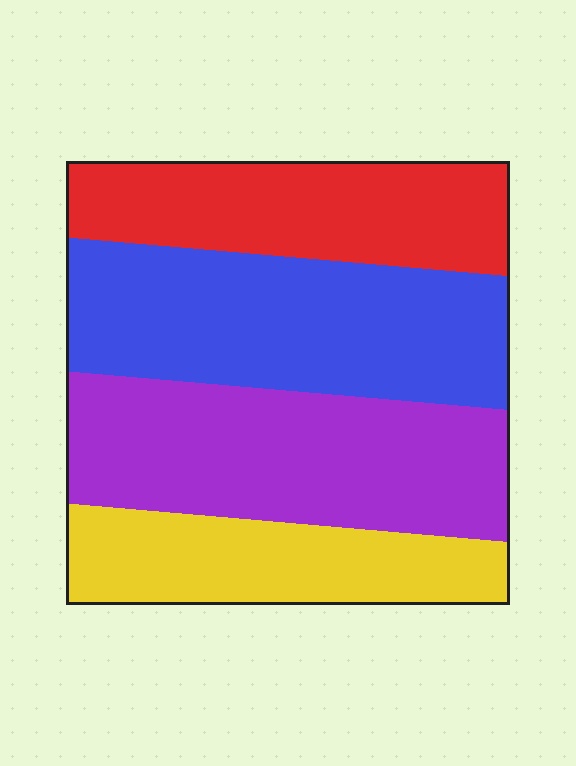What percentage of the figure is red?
Red takes up about one fifth (1/5) of the figure.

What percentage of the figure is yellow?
Yellow covers 19% of the figure.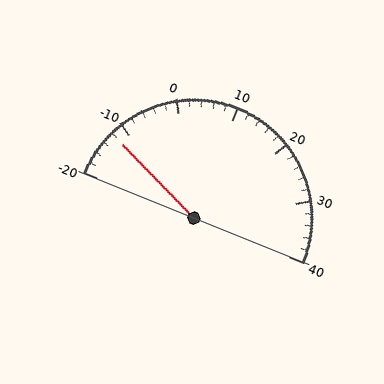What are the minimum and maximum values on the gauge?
The gauge ranges from -20 to 40.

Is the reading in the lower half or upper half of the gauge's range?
The reading is in the lower half of the range (-20 to 40).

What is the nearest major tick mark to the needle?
The nearest major tick mark is -10.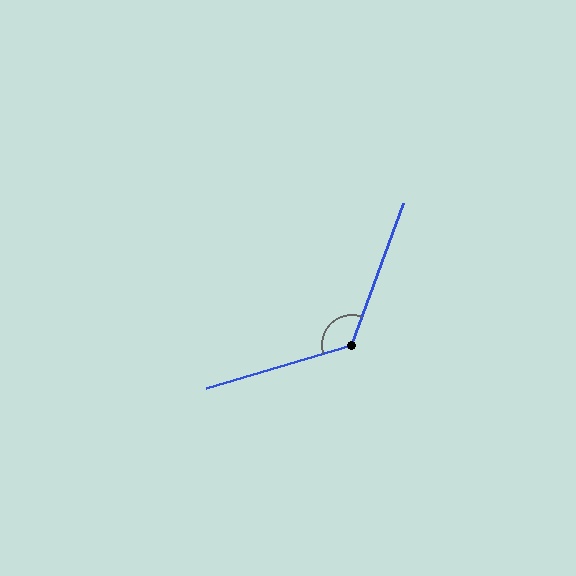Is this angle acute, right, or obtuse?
It is obtuse.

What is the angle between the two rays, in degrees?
Approximately 126 degrees.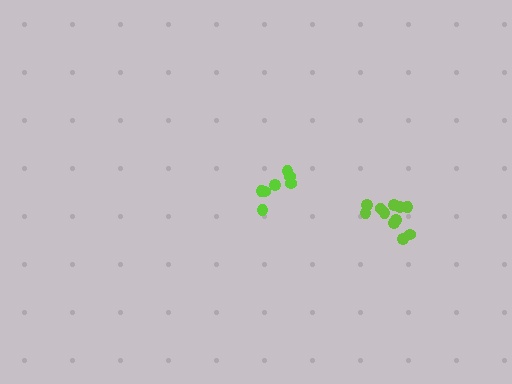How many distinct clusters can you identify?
There are 2 distinct clusters.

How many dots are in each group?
Group 1: 11 dots, Group 2: 7 dots (18 total).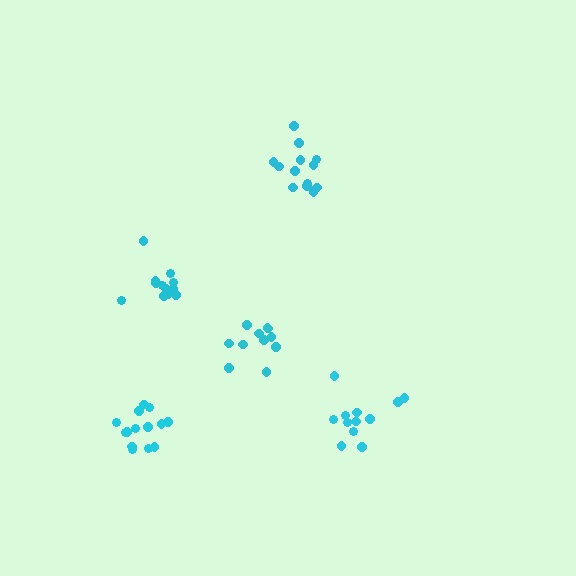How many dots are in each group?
Group 1: 11 dots, Group 2: 13 dots, Group 3: 12 dots, Group 4: 14 dots, Group 5: 12 dots (62 total).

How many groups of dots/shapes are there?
There are 5 groups.